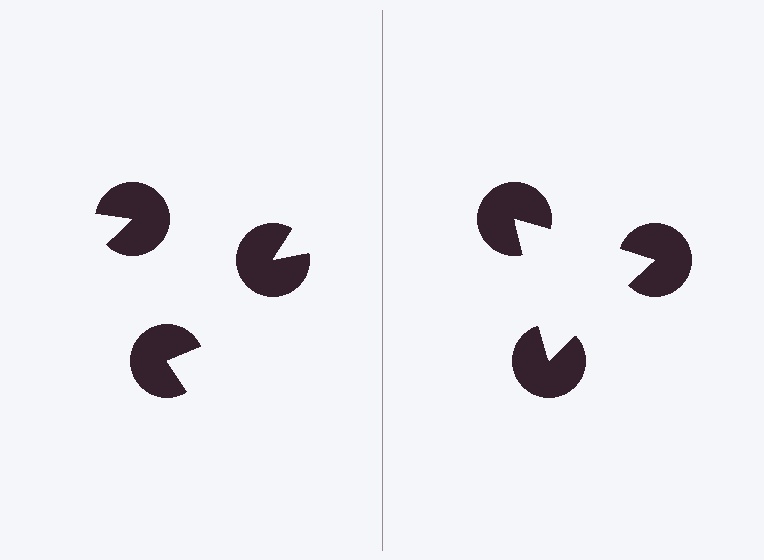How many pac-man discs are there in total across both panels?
6 — 3 on each side.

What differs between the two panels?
The pac-man discs are positioned identically on both sides; only the wedge orientations differ. On the right they align to a triangle; on the left they are misaligned.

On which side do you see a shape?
An illusory triangle appears on the right side. On the left side the wedge cuts are rotated, so no coherent shape forms.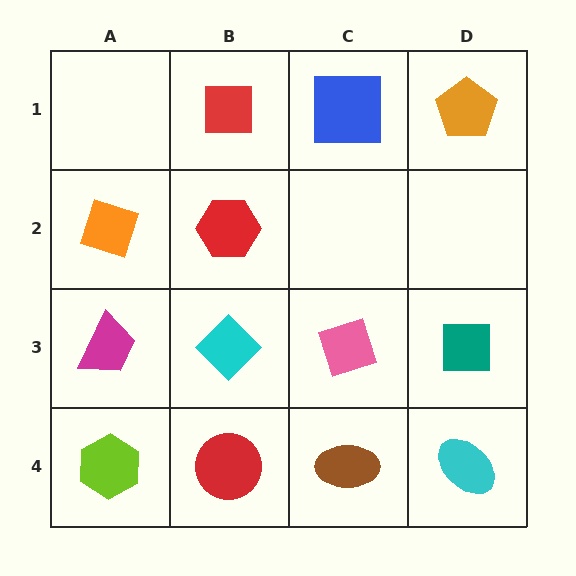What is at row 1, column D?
An orange pentagon.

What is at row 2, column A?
An orange diamond.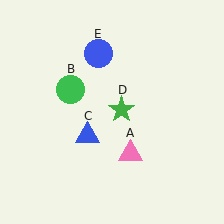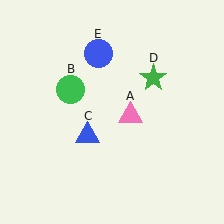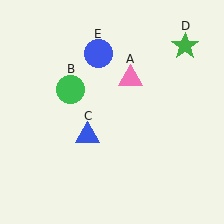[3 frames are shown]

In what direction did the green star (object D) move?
The green star (object D) moved up and to the right.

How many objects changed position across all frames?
2 objects changed position: pink triangle (object A), green star (object D).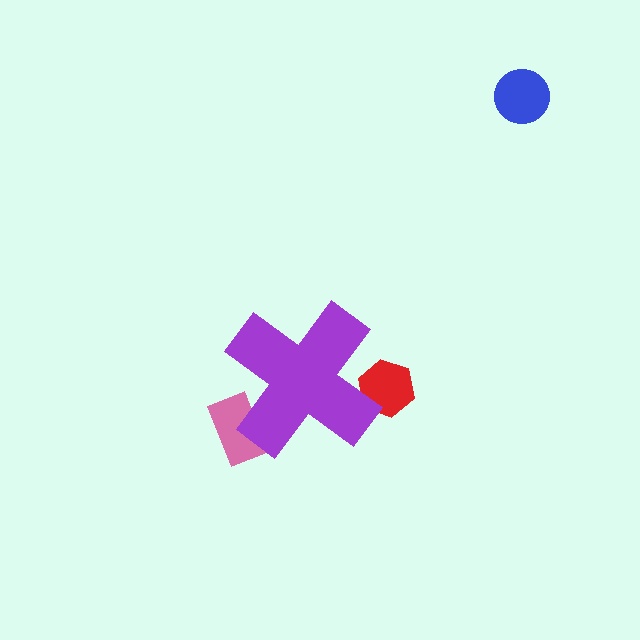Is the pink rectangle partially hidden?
Yes, the pink rectangle is partially hidden behind the purple cross.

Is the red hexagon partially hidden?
Yes, the red hexagon is partially hidden behind the purple cross.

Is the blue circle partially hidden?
No, the blue circle is fully visible.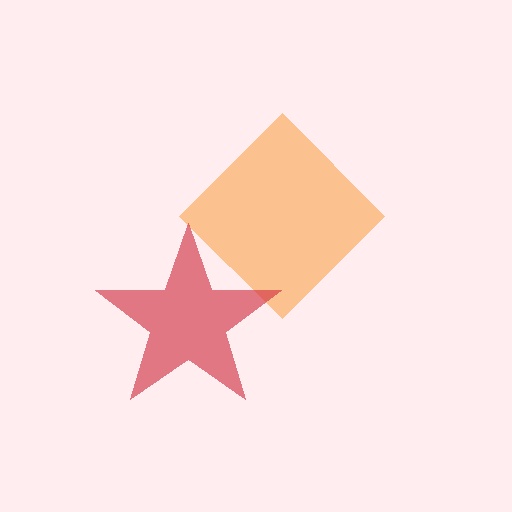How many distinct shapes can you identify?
There are 2 distinct shapes: an orange diamond, a red star.